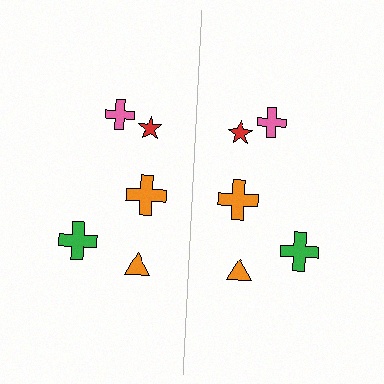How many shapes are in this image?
There are 10 shapes in this image.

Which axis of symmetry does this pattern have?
The pattern has a vertical axis of symmetry running through the center of the image.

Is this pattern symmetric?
Yes, this pattern has bilateral (reflection) symmetry.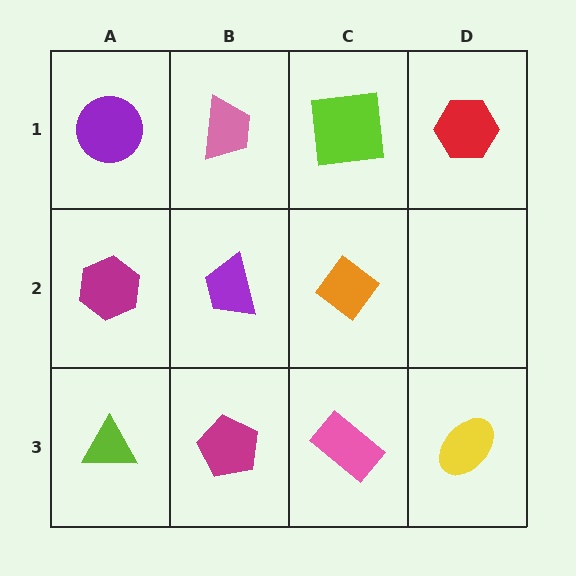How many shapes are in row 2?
3 shapes.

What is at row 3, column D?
A yellow ellipse.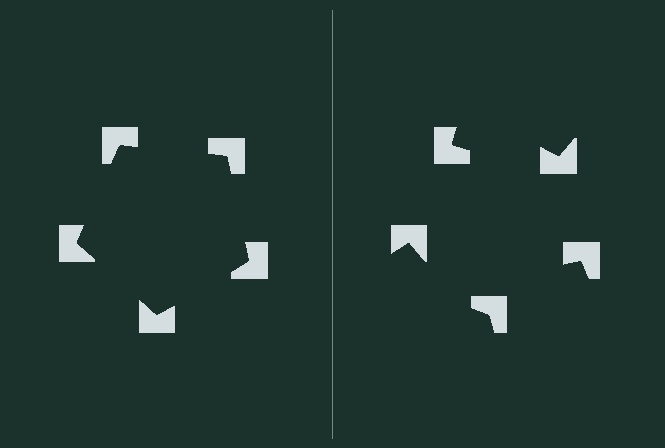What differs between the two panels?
The notched squares are positioned identically on both sides; only the wedge orientations differ. On the left they align to a pentagon; on the right they are misaligned.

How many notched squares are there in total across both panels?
10 — 5 on each side.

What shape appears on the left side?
An illusory pentagon.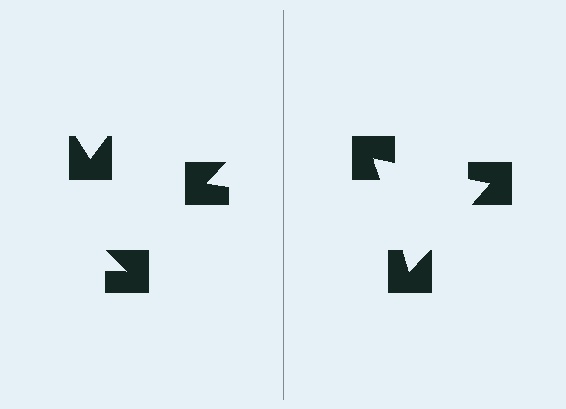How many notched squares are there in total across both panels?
6 — 3 on each side.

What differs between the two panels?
The notched squares are positioned identically on both sides; only the wedge orientations differ. On the right they align to a triangle; on the left they are misaligned.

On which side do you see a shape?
An illusory triangle appears on the right side. On the left side the wedge cuts are rotated, so no coherent shape forms.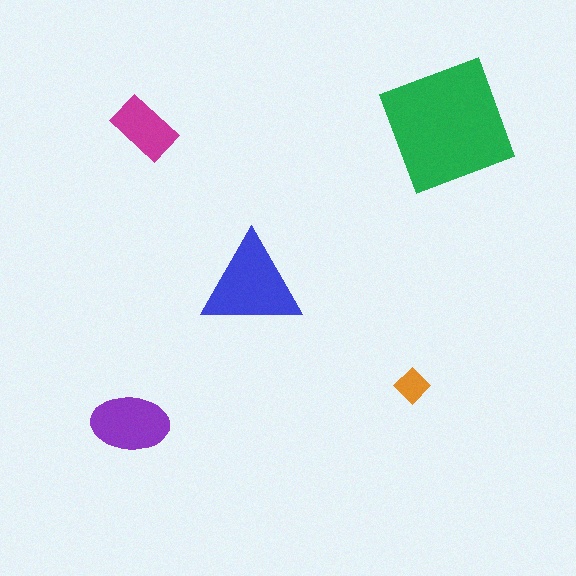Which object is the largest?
The green square.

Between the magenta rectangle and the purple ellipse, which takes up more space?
The purple ellipse.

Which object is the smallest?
The orange diamond.